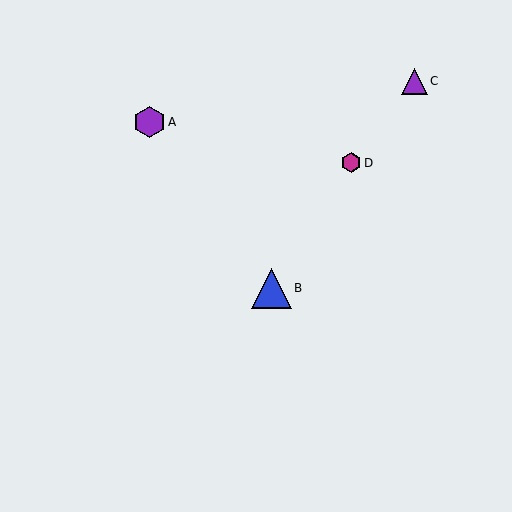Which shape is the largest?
The blue triangle (labeled B) is the largest.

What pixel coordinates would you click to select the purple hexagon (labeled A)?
Click at (149, 122) to select the purple hexagon A.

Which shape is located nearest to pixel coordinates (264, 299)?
The blue triangle (labeled B) at (272, 288) is nearest to that location.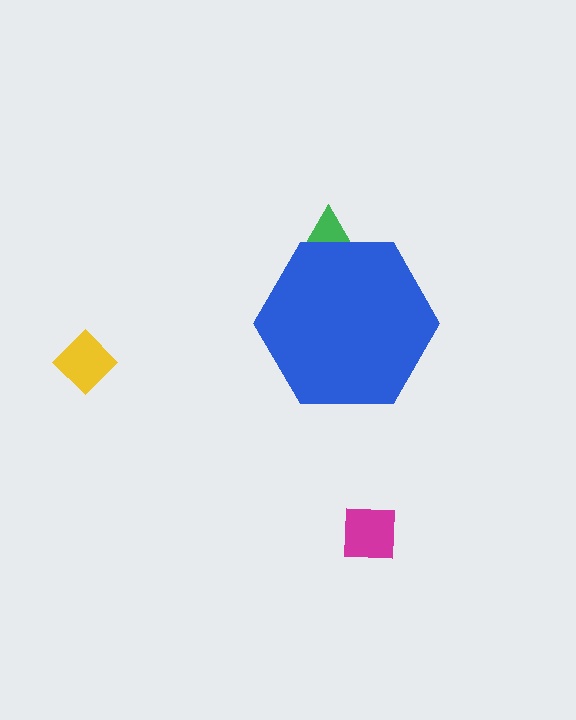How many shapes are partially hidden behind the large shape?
1 shape is partially hidden.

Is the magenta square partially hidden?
No, the magenta square is fully visible.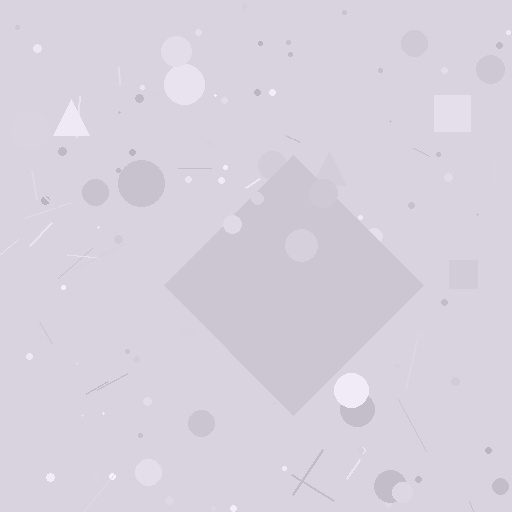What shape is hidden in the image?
A diamond is hidden in the image.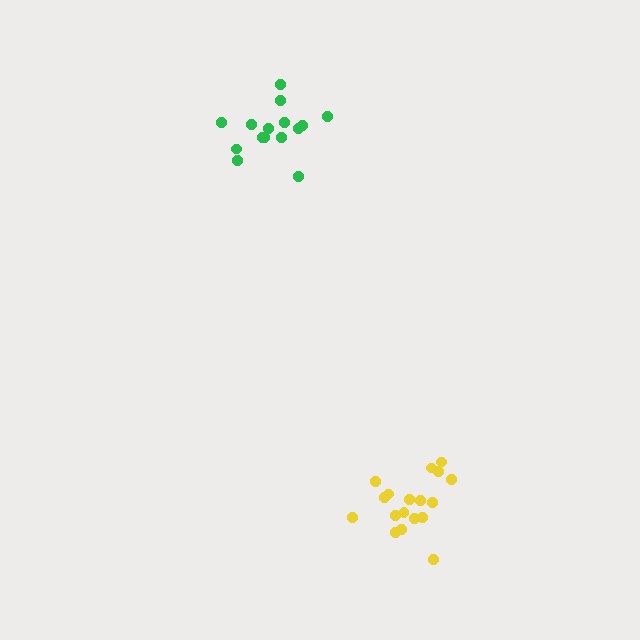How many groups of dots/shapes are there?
There are 2 groups.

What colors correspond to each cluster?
The clusters are colored: green, yellow.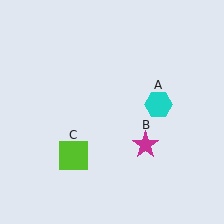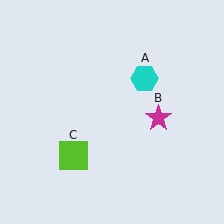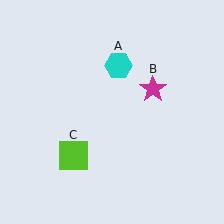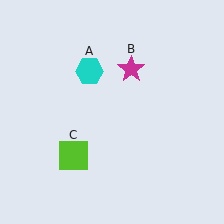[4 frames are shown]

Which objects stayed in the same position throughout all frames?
Lime square (object C) remained stationary.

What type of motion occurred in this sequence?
The cyan hexagon (object A), magenta star (object B) rotated counterclockwise around the center of the scene.